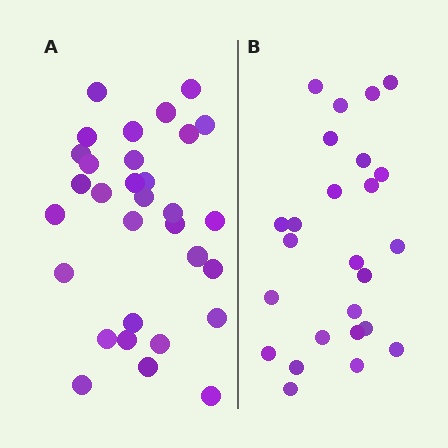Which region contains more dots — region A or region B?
Region A (the left region) has more dots.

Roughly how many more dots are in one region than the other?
Region A has about 6 more dots than region B.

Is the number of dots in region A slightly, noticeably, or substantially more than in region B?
Region A has only slightly more — the two regions are fairly close. The ratio is roughly 1.2 to 1.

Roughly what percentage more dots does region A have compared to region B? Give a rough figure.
About 25% more.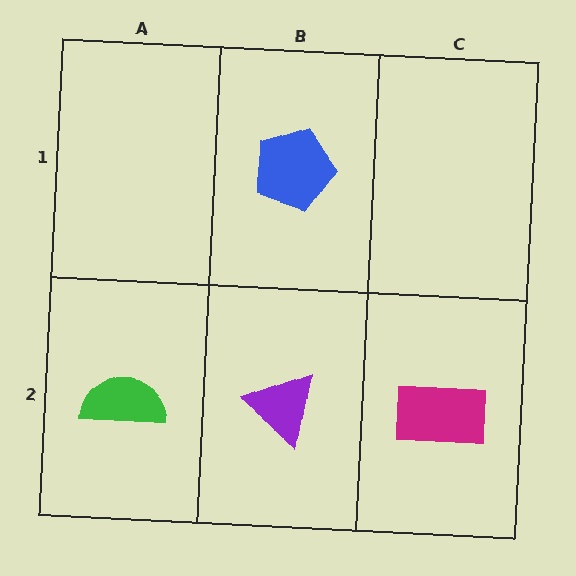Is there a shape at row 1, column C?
No, that cell is empty.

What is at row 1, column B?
A blue pentagon.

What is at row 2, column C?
A magenta rectangle.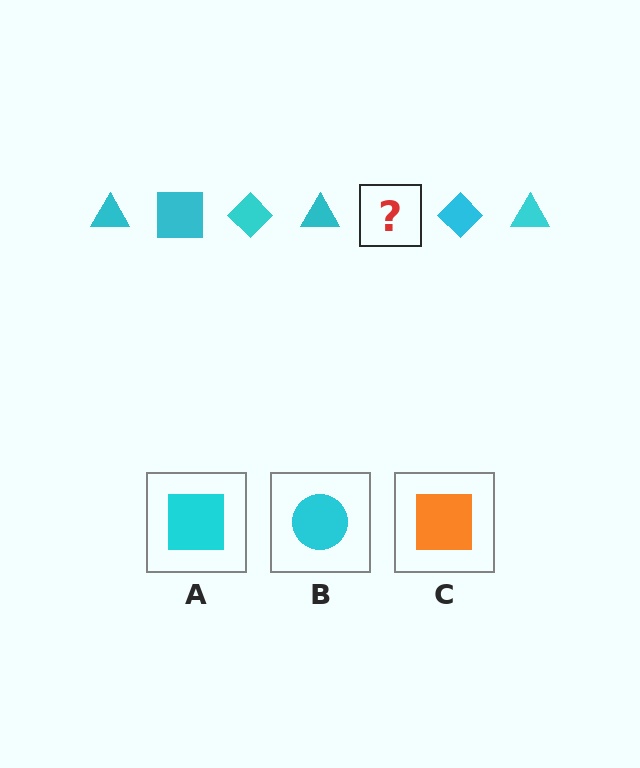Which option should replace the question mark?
Option A.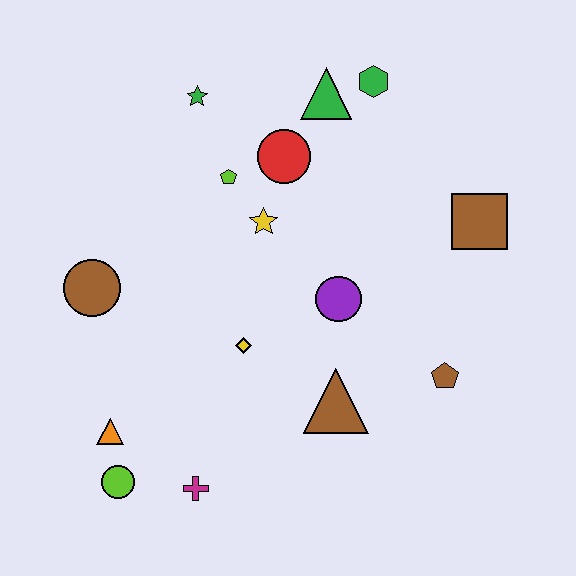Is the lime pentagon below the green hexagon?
Yes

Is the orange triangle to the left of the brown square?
Yes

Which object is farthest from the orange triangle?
The green hexagon is farthest from the orange triangle.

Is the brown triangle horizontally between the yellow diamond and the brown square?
Yes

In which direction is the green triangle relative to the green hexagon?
The green triangle is to the left of the green hexagon.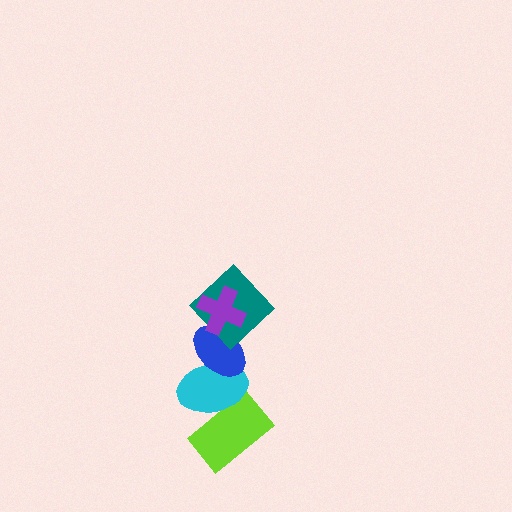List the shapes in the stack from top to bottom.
From top to bottom: the purple cross, the teal diamond, the blue ellipse, the cyan ellipse, the lime rectangle.